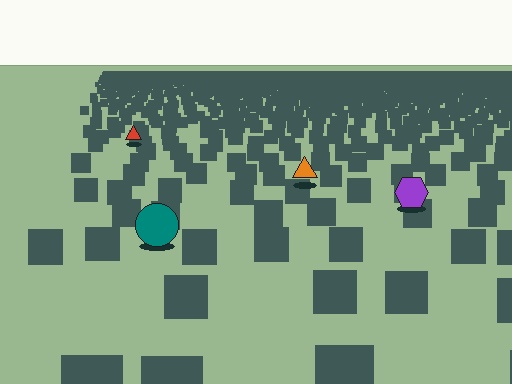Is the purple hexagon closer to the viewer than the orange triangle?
Yes. The purple hexagon is closer — you can tell from the texture gradient: the ground texture is coarser near it.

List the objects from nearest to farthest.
From nearest to farthest: the teal circle, the purple hexagon, the orange triangle, the red triangle.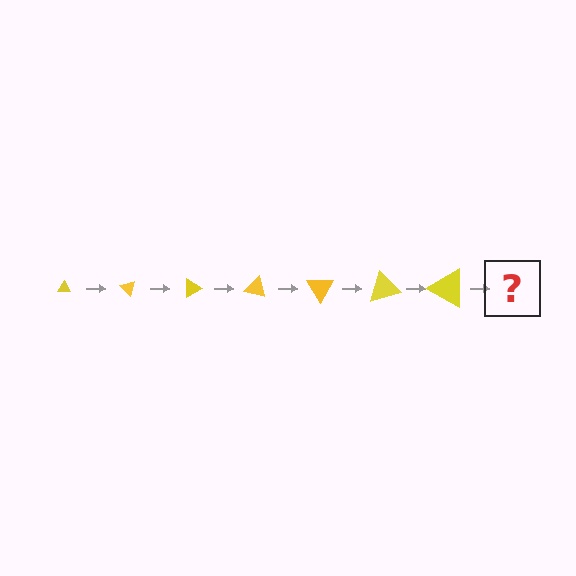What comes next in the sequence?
The next element should be a triangle, larger than the previous one and rotated 315 degrees from the start.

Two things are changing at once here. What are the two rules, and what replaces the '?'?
The two rules are that the triangle grows larger each step and it rotates 45 degrees each step. The '?' should be a triangle, larger than the previous one and rotated 315 degrees from the start.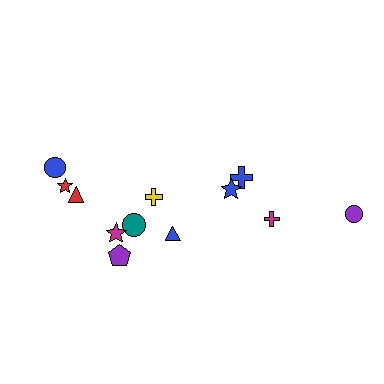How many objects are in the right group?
There are 5 objects.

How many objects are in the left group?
There are 7 objects.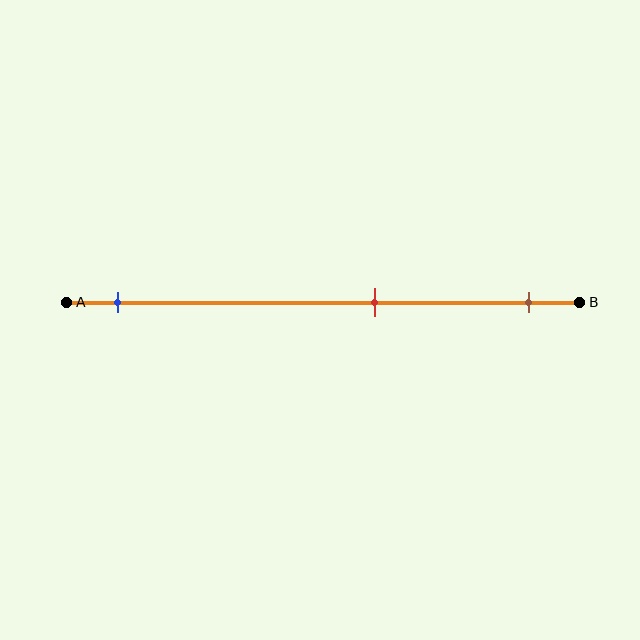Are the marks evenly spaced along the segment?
No, the marks are not evenly spaced.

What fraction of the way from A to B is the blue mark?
The blue mark is approximately 10% (0.1) of the way from A to B.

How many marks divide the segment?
There are 3 marks dividing the segment.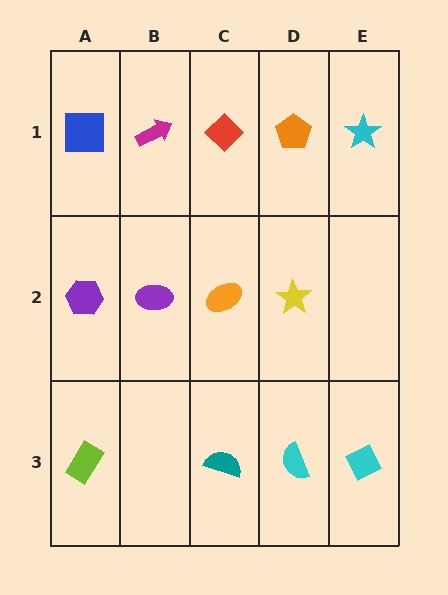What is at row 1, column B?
A magenta arrow.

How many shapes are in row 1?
5 shapes.